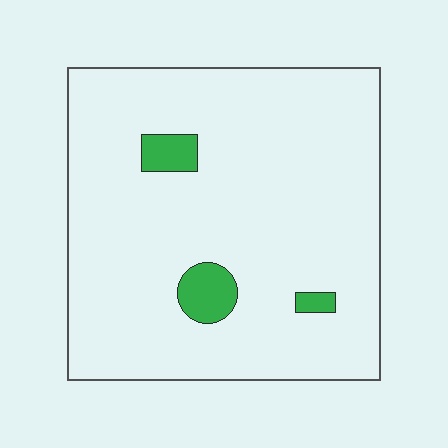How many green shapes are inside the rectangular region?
3.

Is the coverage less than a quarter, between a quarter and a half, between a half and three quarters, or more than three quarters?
Less than a quarter.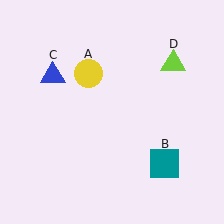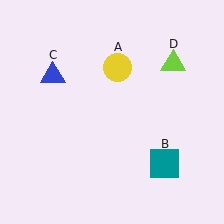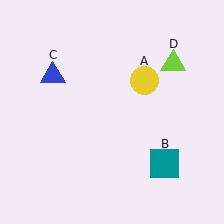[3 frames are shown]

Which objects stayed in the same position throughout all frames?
Teal square (object B) and blue triangle (object C) and lime triangle (object D) remained stationary.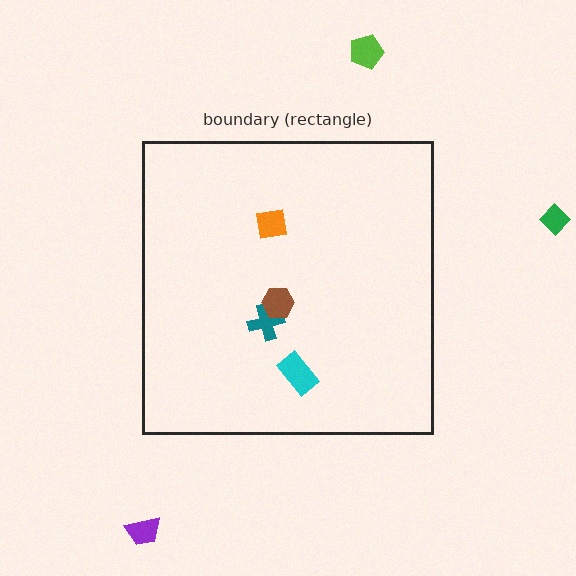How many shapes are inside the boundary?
4 inside, 3 outside.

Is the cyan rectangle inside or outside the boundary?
Inside.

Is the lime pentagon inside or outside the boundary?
Outside.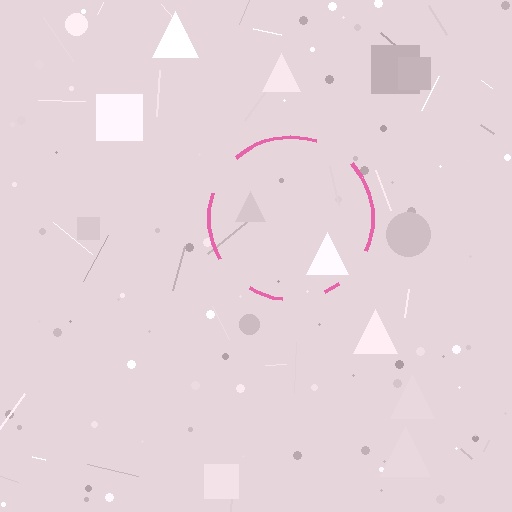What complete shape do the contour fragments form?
The contour fragments form a circle.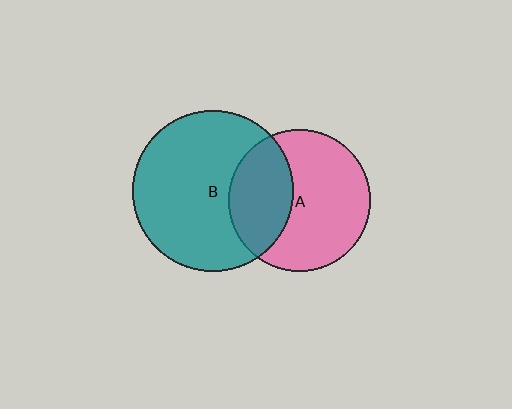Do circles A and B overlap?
Yes.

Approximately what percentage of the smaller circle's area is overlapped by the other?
Approximately 35%.